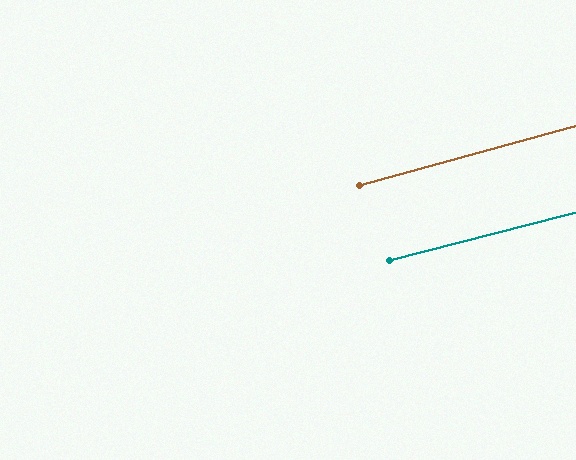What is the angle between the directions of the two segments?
Approximately 1 degree.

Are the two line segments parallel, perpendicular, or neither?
Parallel — their directions differ by only 1.0°.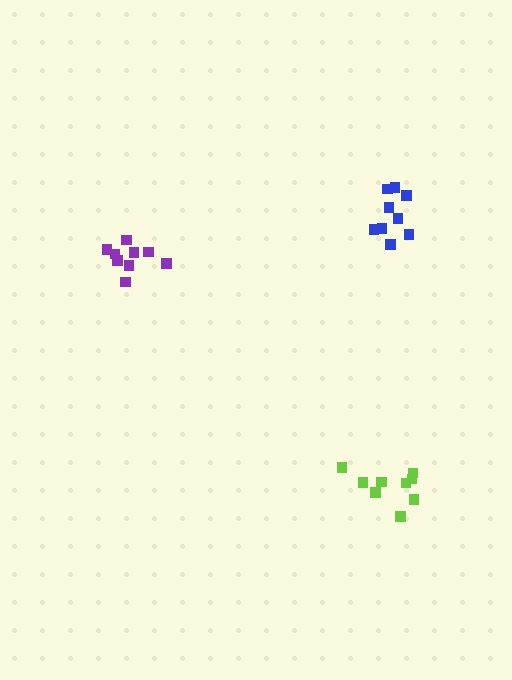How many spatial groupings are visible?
There are 3 spatial groupings.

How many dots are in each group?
Group 1: 9 dots, Group 2: 9 dots, Group 3: 9 dots (27 total).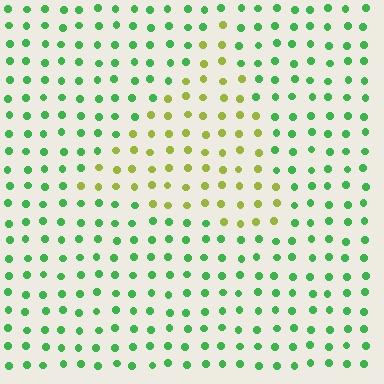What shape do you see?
I see a triangle.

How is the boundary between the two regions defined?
The boundary is defined purely by a slight shift in hue (about 53 degrees). Spacing, size, and orientation are identical on both sides.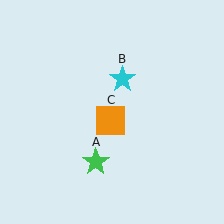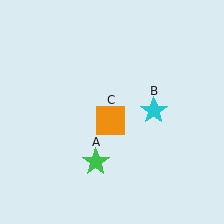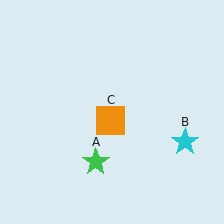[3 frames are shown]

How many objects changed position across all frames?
1 object changed position: cyan star (object B).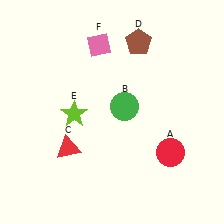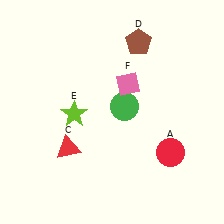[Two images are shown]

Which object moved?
The pink diamond (F) moved down.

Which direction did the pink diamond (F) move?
The pink diamond (F) moved down.